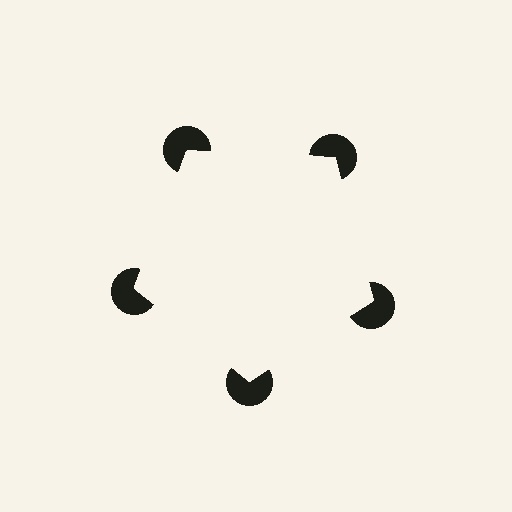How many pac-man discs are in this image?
There are 5 — one at each vertex of the illusory pentagon.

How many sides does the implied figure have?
5 sides.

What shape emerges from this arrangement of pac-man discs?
An illusory pentagon — its edges are inferred from the aligned wedge cuts in the pac-man discs, not physically drawn.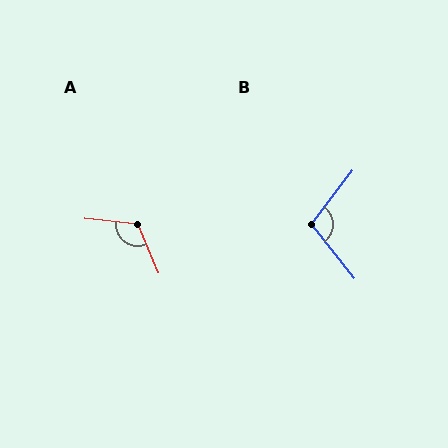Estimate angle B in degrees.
Approximately 105 degrees.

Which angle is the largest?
A, at approximately 119 degrees.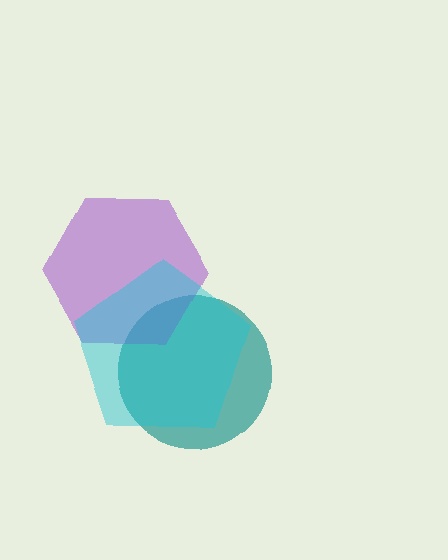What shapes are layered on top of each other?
The layered shapes are: a teal circle, a purple hexagon, a cyan pentagon.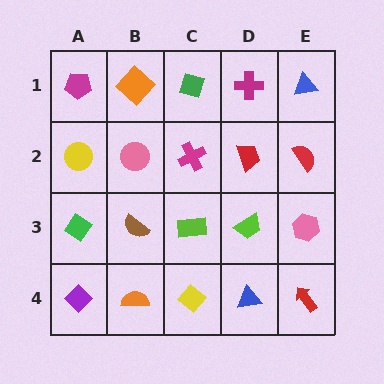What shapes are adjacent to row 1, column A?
A yellow circle (row 2, column A), an orange diamond (row 1, column B).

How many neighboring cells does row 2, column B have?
4.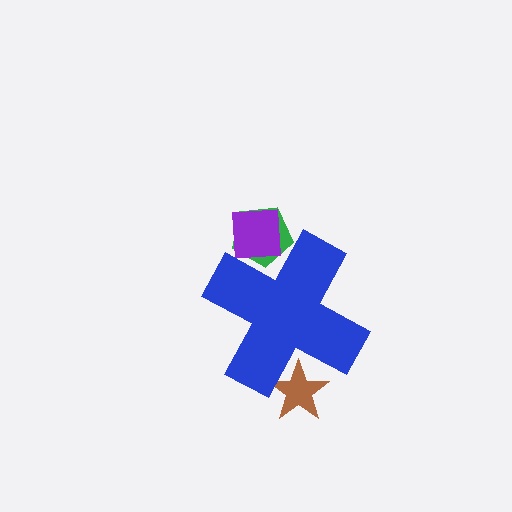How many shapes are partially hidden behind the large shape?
3 shapes are partially hidden.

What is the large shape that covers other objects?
A blue cross.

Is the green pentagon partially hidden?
Yes, the green pentagon is partially hidden behind the blue cross.